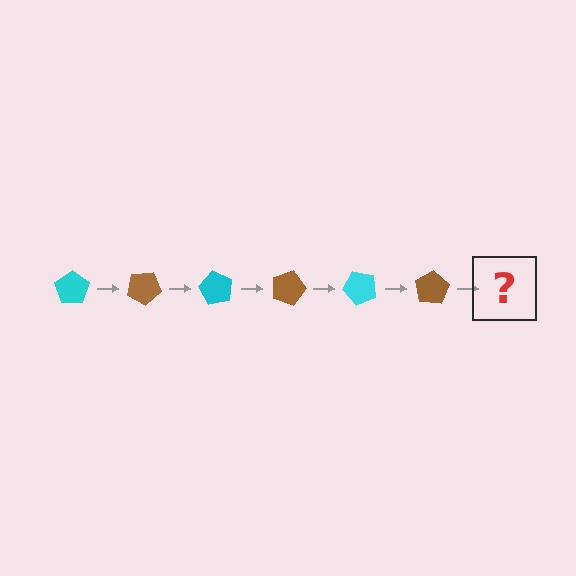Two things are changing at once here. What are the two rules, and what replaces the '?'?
The two rules are that it rotates 30 degrees each step and the color cycles through cyan and brown. The '?' should be a cyan pentagon, rotated 180 degrees from the start.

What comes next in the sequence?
The next element should be a cyan pentagon, rotated 180 degrees from the start.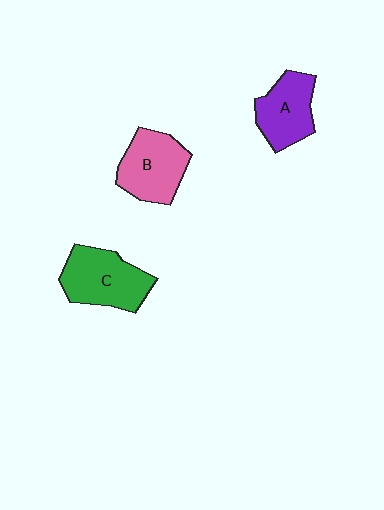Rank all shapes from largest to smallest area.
From largest to smallest: C (green), B (pink), A (purple).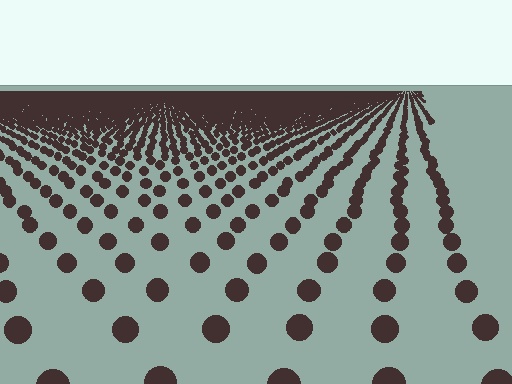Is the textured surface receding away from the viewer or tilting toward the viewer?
The surface is receding away from the viewer. Texture elements get smaller and denser toward the top.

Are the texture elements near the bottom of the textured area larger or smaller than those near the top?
Larger. Near the bottom, elements are closer to the viewer and appear at a bigger on-screen size.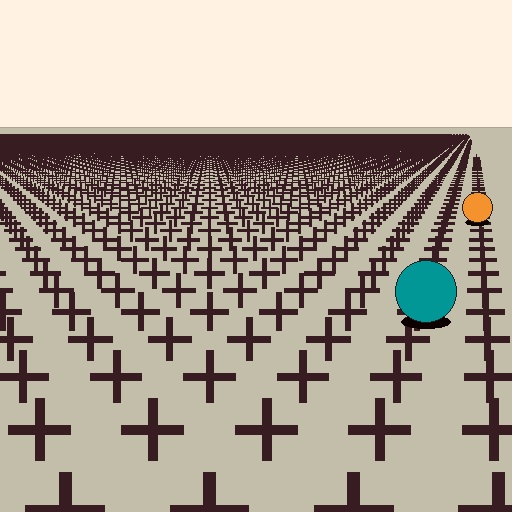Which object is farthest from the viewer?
The orange circle is farthest from the viewer. It appears smaller and the ground texture around it is denser.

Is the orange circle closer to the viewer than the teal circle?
No. The teal circle is closer — you can tell from the texture gradient: the ground texture is coarser near it.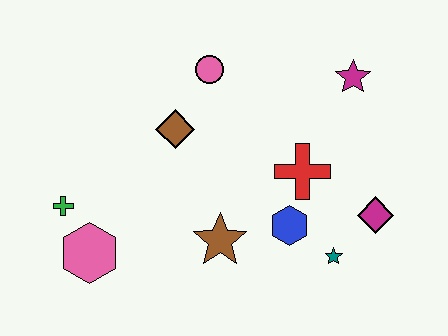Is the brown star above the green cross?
No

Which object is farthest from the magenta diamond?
The green cross is farthest from the magenta diamond.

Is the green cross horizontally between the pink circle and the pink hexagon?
No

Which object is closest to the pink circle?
The brown diamond is closest to the pink circle.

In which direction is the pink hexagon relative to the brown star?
The pink hexagon is to the left of the brown star.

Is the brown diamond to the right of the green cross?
Yes